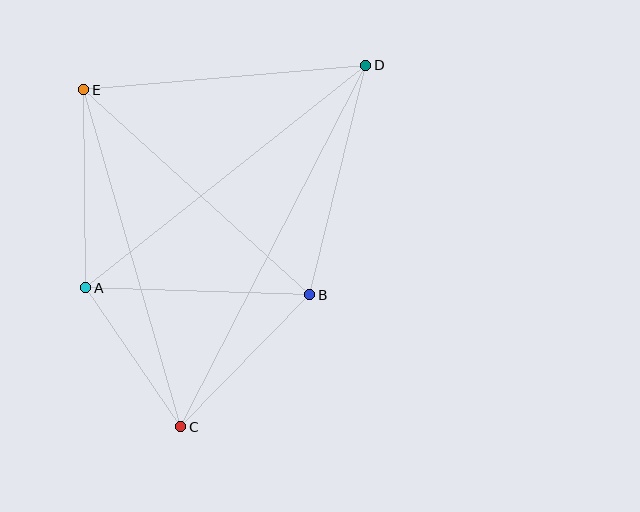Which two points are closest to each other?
Points A and C are closest to each other.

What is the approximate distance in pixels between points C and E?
The distance between C and E is approximately 351 pixels.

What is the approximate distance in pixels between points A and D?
The distance between A and D is approximately 358 pixels.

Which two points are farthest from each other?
Points C and D are farthest from each other.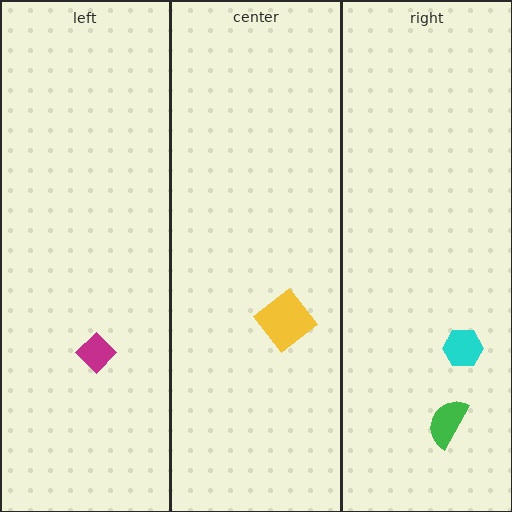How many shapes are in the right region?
2.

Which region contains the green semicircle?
The right region.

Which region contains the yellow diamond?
The center region.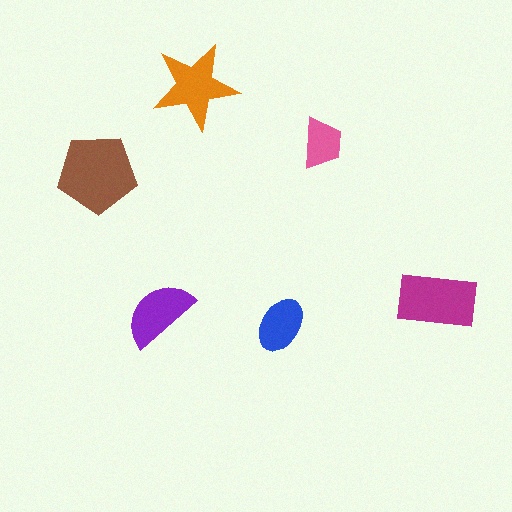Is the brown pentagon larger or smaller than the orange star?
Larger.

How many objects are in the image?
There are 6 objects in the image.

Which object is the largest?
The brown pentagon.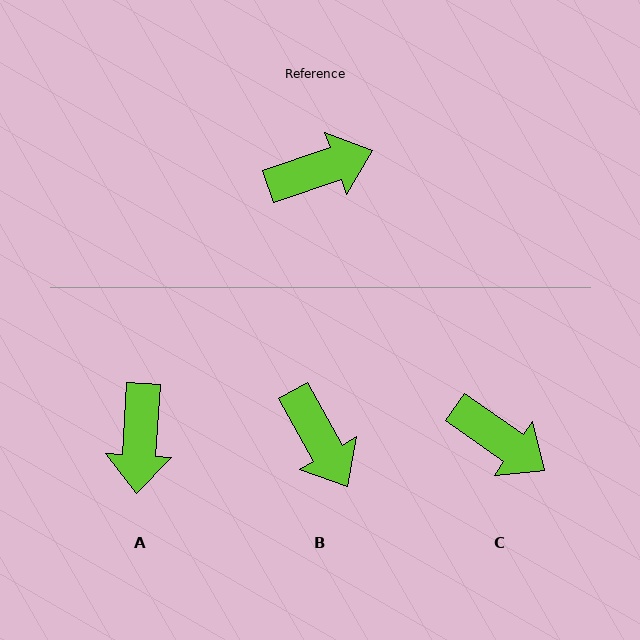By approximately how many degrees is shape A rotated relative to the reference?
Approximately 113 degrees clockwise.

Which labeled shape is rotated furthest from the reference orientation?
A, about 113 degrees away.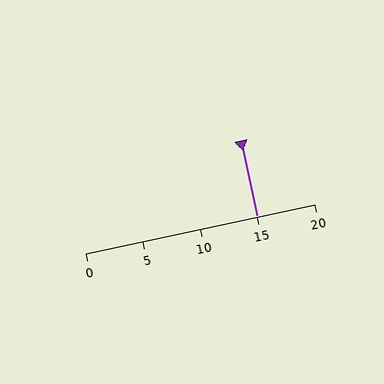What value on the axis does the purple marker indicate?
The marker indicates approximately 15.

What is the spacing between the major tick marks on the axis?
The major ticks are spaced 5 apart.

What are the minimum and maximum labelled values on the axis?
The axis runs from 0 to 20.